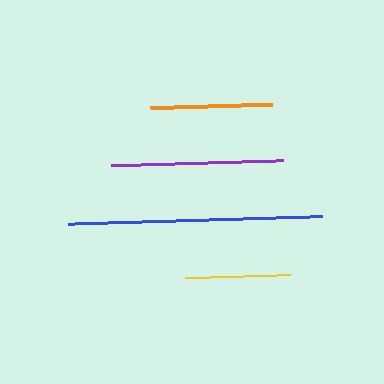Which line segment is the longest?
The blue line is the longest at approximately 255 pixels.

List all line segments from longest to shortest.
From longest to shortest: blue, purple, orange, yellow.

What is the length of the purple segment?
The purple segment is approximately 173 pixels long.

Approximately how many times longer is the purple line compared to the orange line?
The purple line is approximately 1.4 times the length of the orange line.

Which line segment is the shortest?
The yellow line is the shortest at approximately 106 pixels.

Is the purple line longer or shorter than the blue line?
The blue line is longer than the purple line.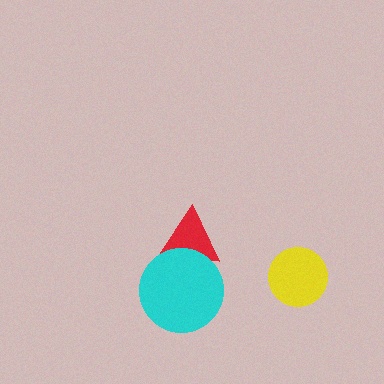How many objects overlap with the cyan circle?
1 object overlaps with the cyan circle.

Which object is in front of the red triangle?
The cyan circle is in front of the red triangle.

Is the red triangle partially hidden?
Yes, it is partially covered by another shape.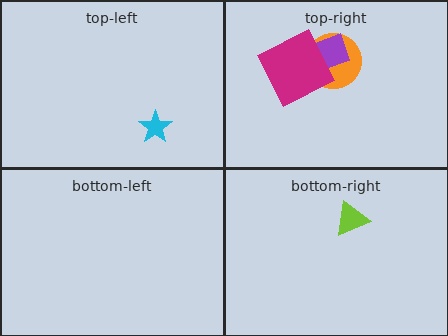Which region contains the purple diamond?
The top-right region.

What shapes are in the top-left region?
The cyan star.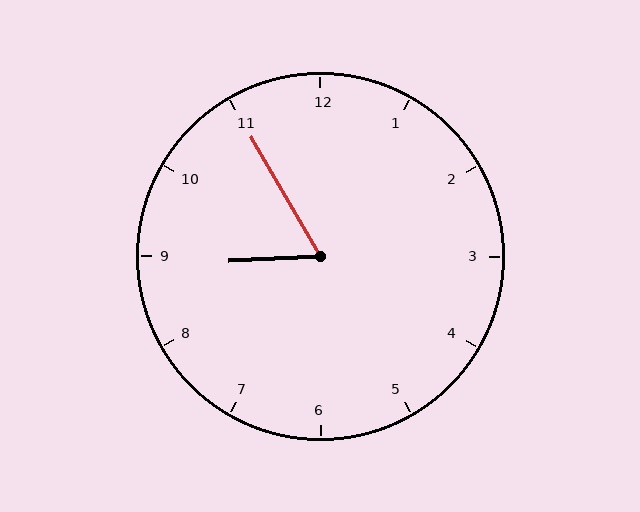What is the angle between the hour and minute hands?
Approximately 62 degrees.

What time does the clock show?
8:55.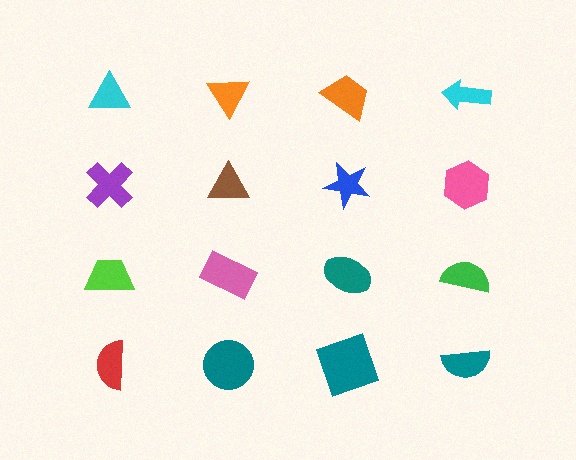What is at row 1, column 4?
A cyan arrow.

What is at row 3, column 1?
A lime trapezoid.